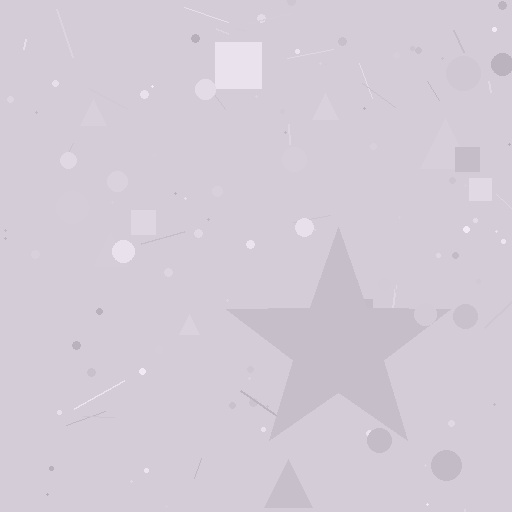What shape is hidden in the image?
A star is hidden in the image.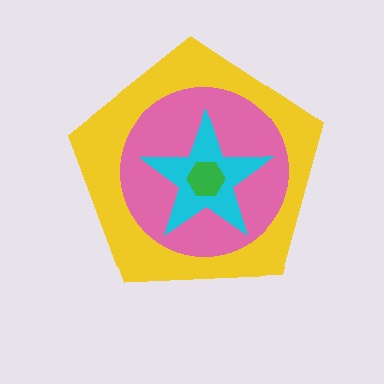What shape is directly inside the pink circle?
The cyan star.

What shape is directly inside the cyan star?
The green hexagon.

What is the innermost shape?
The green hexagon.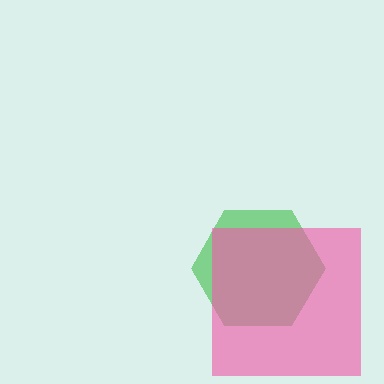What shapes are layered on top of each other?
The layered shapes are: a green hexagon, a pink square.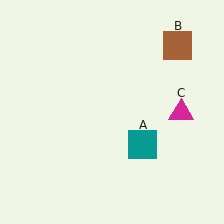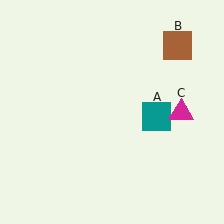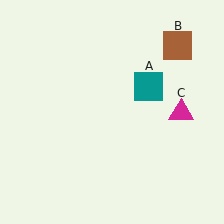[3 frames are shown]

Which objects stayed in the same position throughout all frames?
Brown square (object B) and magenta triangle (object C) remained stationary.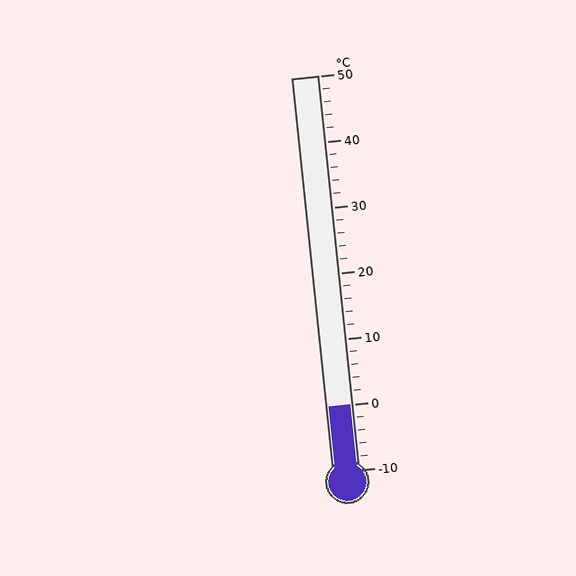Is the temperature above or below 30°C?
The temperature is below 30°C.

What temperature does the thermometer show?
The thermometer shows approximately 0°C.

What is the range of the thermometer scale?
The thermometer scale ranges from -10°C to 50°C.